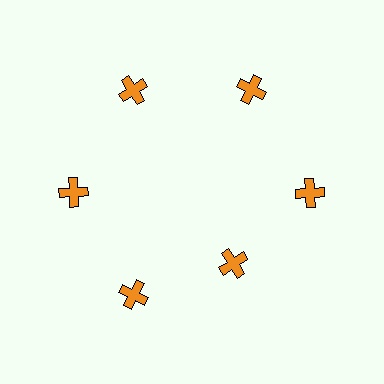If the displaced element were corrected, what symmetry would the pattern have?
It would have 6-fold rotational symmetry — the pattern would map onto itself every 60 degrees.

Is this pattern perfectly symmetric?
No. The 6 orange crosses are arranged in a ring, but one element near the 5 o'clock position is pulled inward toward the center, breaking the 6-fold rotational symmetry.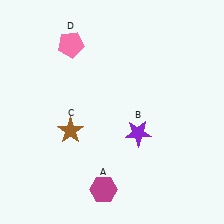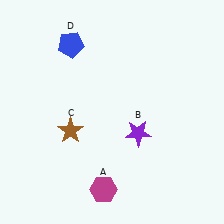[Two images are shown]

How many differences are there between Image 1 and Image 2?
There is 1 difference between the two images.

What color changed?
The pentagon (D) changed from pink in Image 1 to blue in Image 2.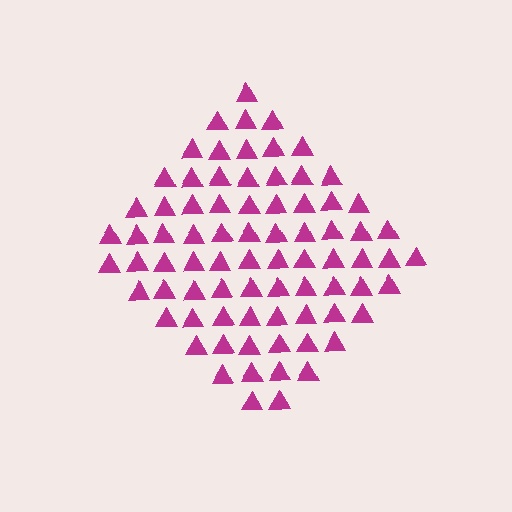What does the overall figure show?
The overall figure shows a diamond.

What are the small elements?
The small elements are triangles.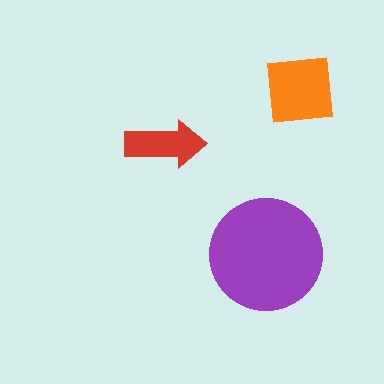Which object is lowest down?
The purple circle is bottommost.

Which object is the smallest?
The red arrow.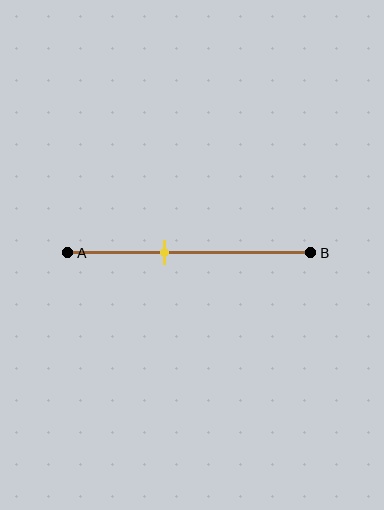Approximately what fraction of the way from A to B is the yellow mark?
The yellow mark is approximately 40% of the way from A to B.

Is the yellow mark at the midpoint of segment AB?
No, the mark is at about 40% from A, not at the 50% midpoint.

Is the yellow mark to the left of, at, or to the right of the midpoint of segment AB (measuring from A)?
The yellow mark is to the left of the midpoint of segment AB.